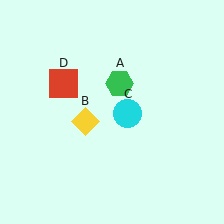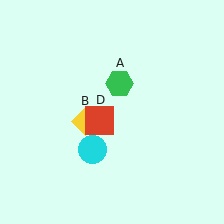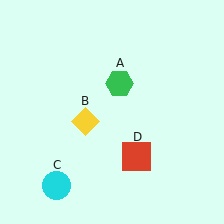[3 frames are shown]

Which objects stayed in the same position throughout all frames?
Green hexagon (object A) and yellow diamond (object B) remained stationary.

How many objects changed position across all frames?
2 objects changed position: cyan circle (object C), red square (object D).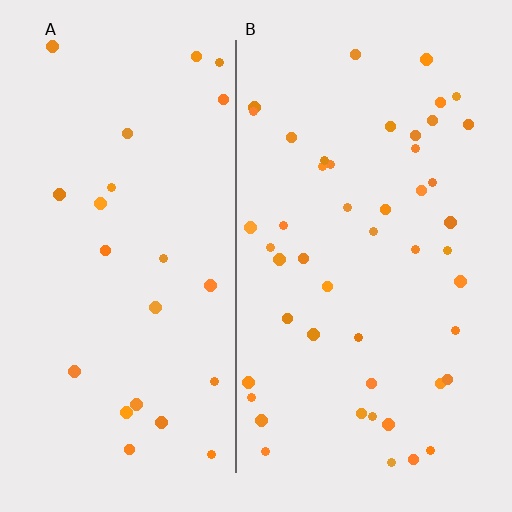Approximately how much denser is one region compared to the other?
Approximately 2.0× — region B over region A.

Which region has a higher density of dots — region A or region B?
B (the right).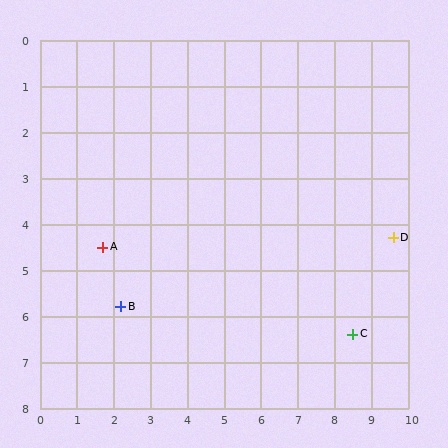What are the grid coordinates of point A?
Point A is at approximately (1.7, 4.5).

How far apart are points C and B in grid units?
Points C and B are about 6.3 grid units apart.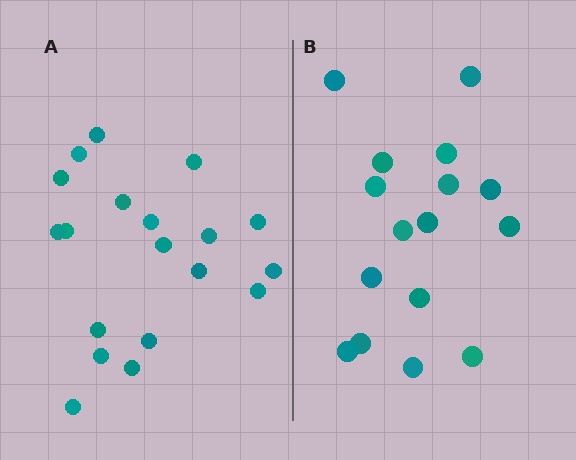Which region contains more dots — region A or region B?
Region A (the left region) has more dots.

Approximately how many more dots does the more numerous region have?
Region A has just a few more — roughly 2 or 3 more dots than region B.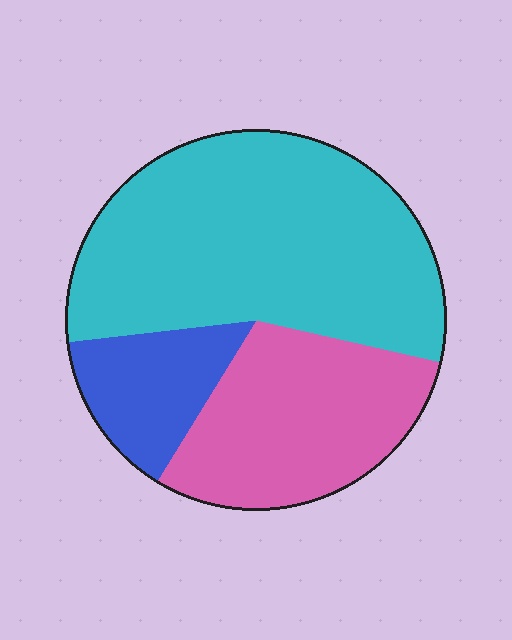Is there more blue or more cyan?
Cyan.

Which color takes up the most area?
Cyan, at roughly 55%.